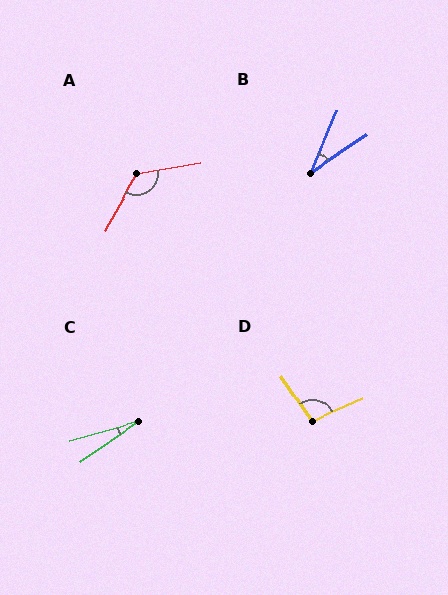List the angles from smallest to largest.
C (19°), B (33°), D (101°), A (130°).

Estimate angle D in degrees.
Approximately 101 degrees.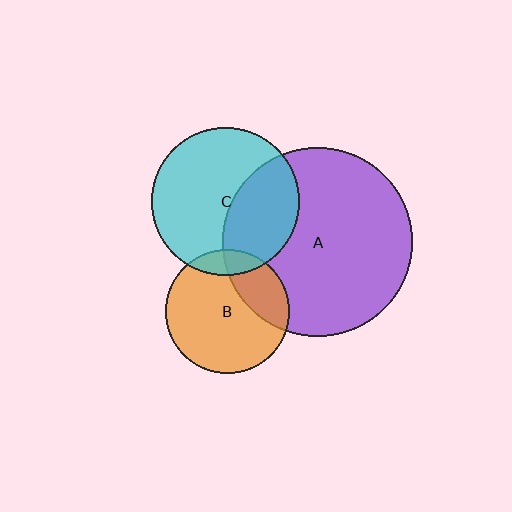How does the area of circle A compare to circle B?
Approximately 2.3 times.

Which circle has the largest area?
Circle A (purple).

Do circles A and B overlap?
Yes.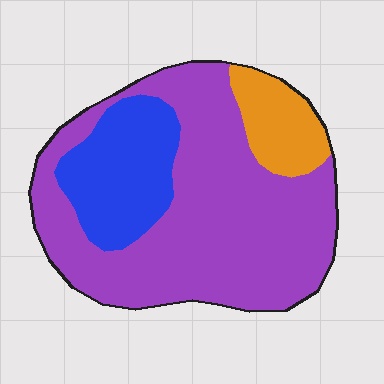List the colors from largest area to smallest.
From largest to smallest: purple, blue, orange.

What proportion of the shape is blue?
Blue takes up about one fifth (1/5) of the shape.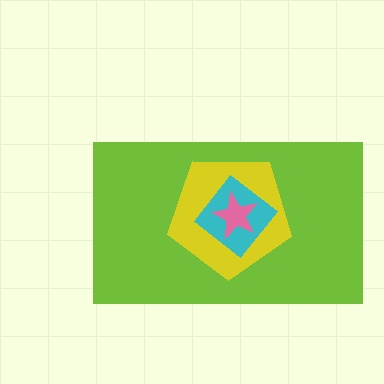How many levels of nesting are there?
4.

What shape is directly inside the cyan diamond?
The pink star.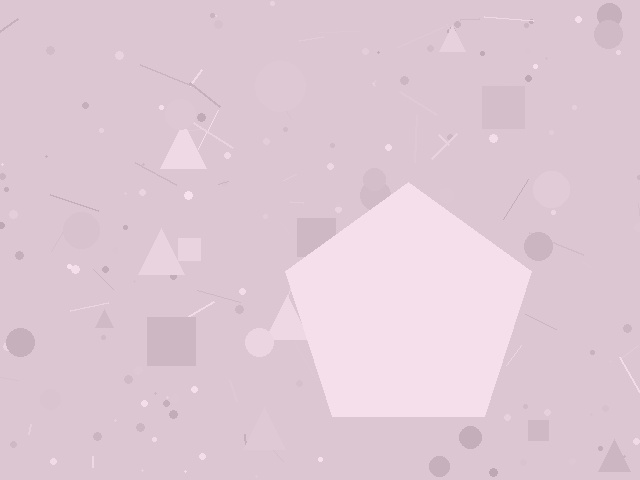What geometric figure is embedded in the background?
A pentagon is embedded in the background.